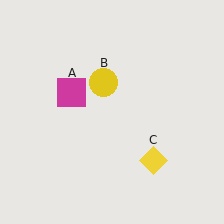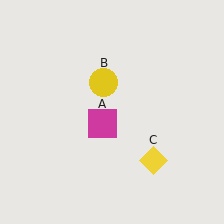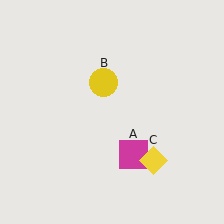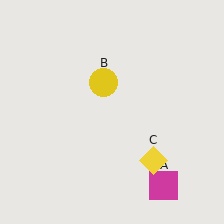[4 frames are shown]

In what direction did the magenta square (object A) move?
The magenta square (object A) moved down and to the right.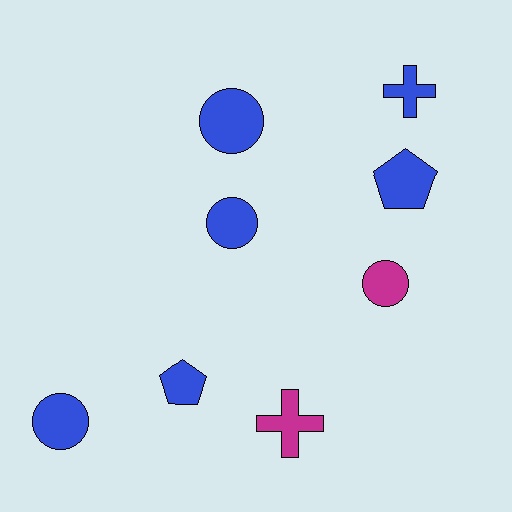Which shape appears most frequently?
Circle, with 4 objects.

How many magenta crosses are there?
There is 1 magenta cross.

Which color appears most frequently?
Blue, with 6 objects.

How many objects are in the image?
There are 8 objects.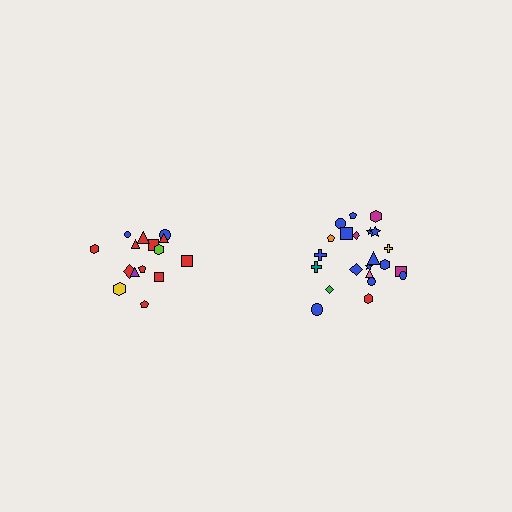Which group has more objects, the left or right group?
The right group.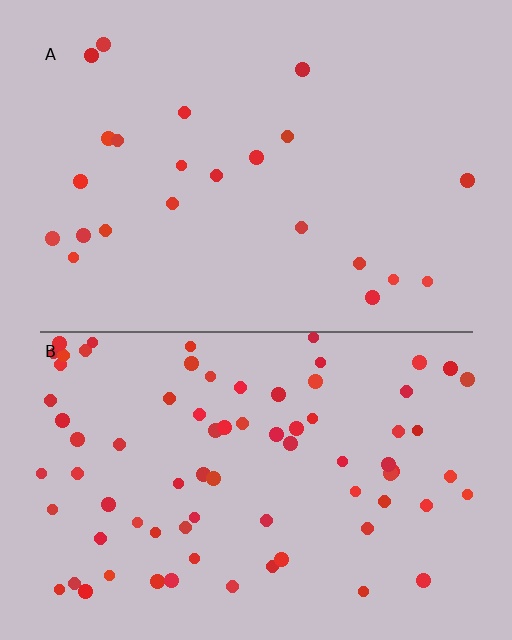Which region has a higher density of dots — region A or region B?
B (the bottom).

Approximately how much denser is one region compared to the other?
Approximately 3.4× — region B over region A.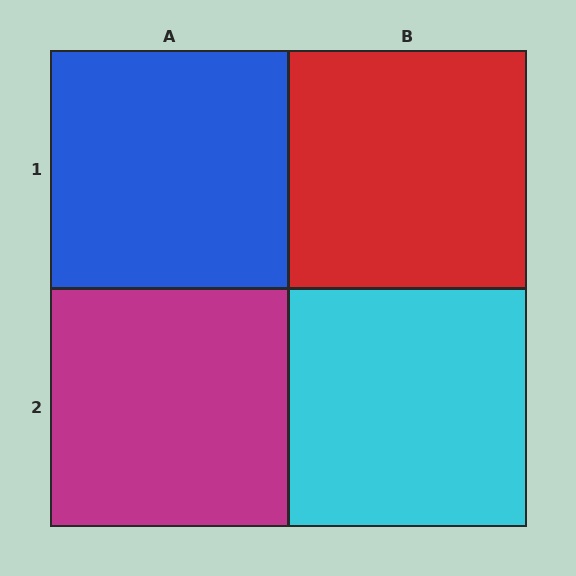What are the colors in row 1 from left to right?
Blue, red.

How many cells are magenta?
1 cell is magenta.